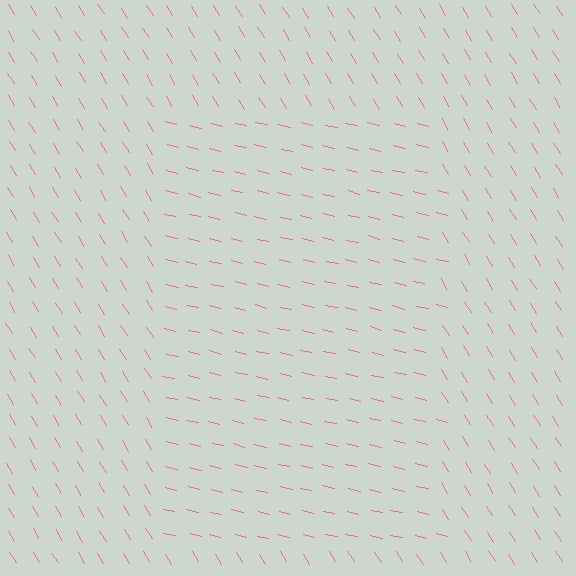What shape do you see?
I see a rectangle.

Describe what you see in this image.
The image is filled with small pink line segments. A rectangle region in the image has lines oriented differently from the surrounding lines, creating a visible texture boundary.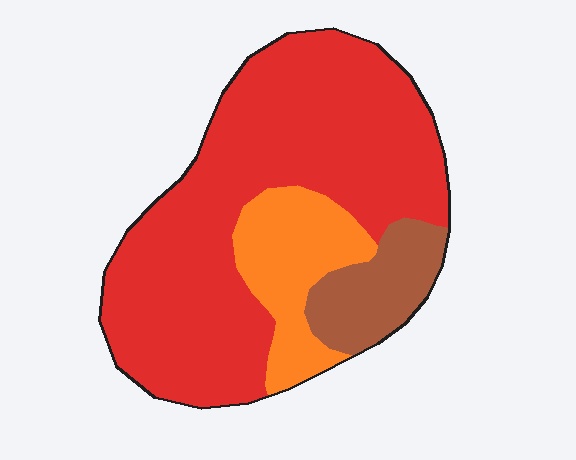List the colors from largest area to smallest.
From largest to smallest: red, orange, brown.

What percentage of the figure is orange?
Orange covers 17% of the figure.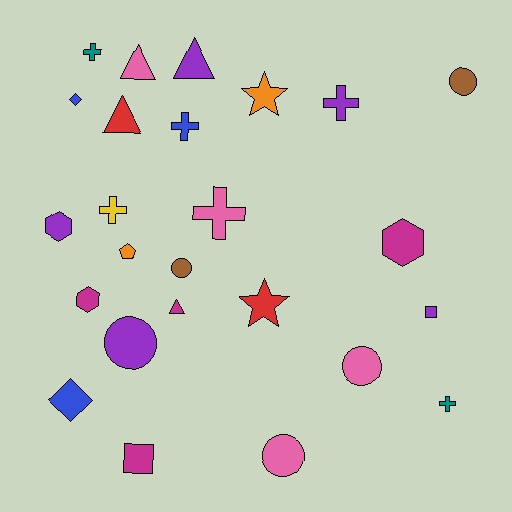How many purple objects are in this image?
There are 5 purple objects.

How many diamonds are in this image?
There are 2 diamonds.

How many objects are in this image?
There are 25 objects.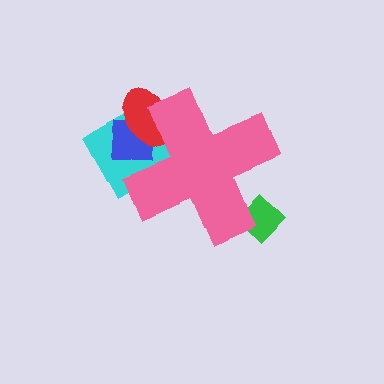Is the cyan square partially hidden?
Yes, the cyan square is partially hidden behind the pink cross.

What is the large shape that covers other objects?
A pink cross.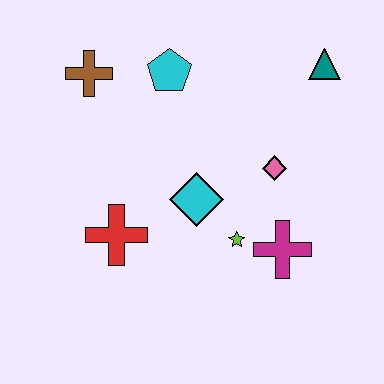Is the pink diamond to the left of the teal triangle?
Yes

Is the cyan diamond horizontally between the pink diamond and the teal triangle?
No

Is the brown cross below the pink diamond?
No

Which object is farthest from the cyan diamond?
The teal triangle is farthest from the cyan diamond.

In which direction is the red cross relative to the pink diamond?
The red cross is to the left of the pink diamond.